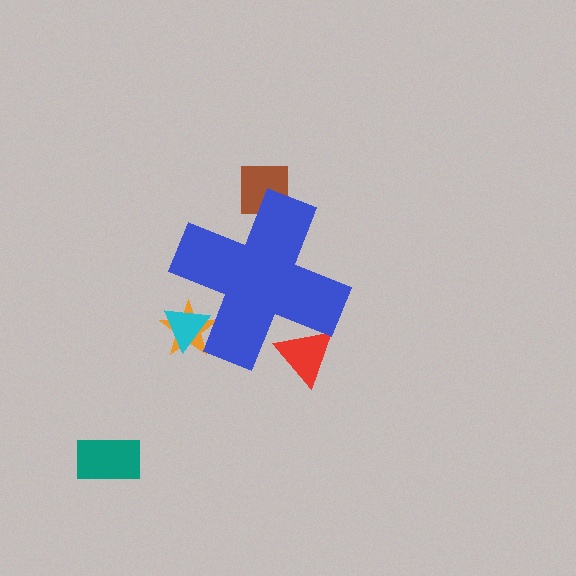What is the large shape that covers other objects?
A blue cross.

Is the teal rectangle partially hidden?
No, the teal rectangle is fully visible.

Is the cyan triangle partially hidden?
Yes, the cyan triangle is partially hidden behind the blue cross.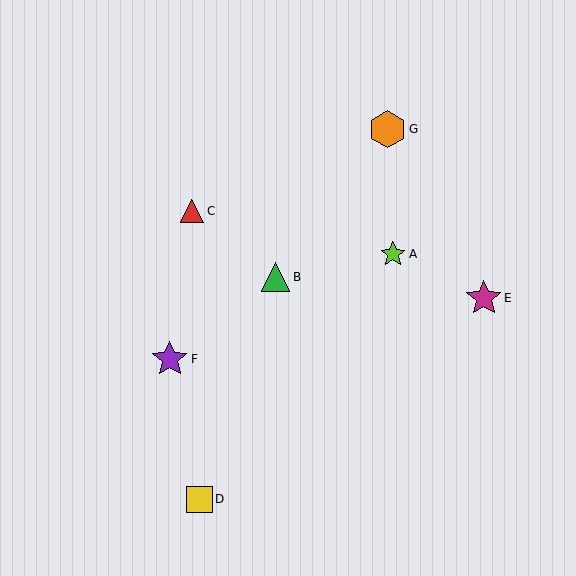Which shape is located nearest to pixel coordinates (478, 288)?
The magenta star (labeled E) at (484, 298) is nearest to that location.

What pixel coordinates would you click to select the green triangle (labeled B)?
Click at (275, 277) to select the green triangle B.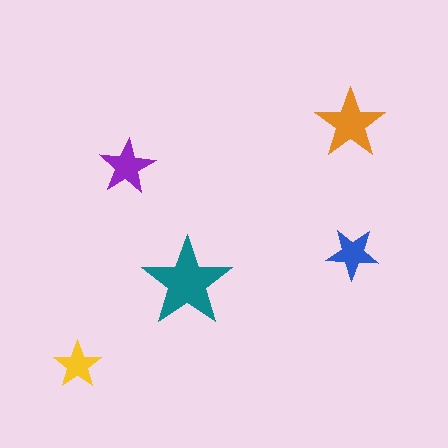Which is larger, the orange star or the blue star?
The orange one.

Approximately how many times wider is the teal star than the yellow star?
About 2 times wider.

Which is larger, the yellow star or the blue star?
The blue one.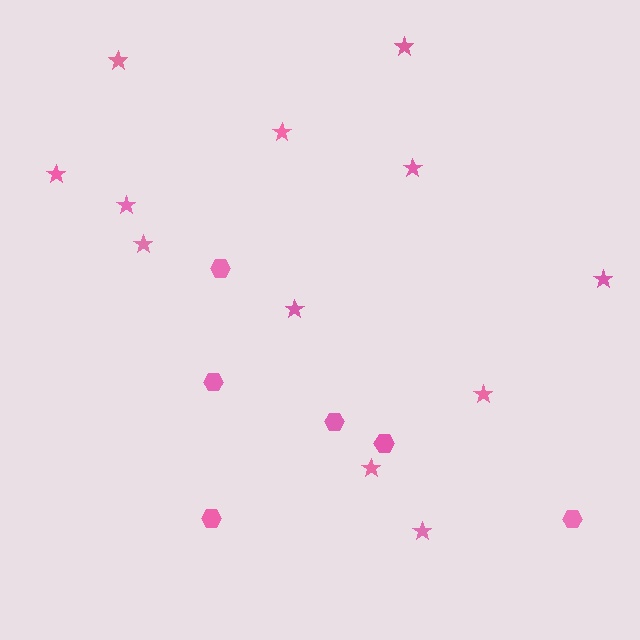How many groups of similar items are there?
There are 2 groups: one group of hexagons (6) and one group of stars (12).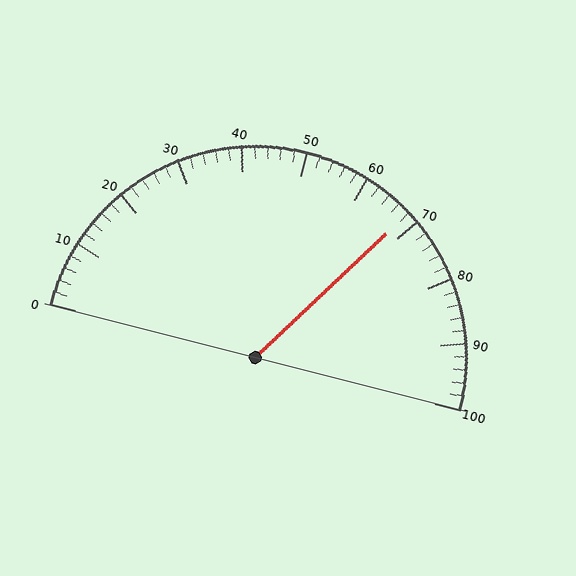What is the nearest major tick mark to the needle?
The nearest major tick mark is 70.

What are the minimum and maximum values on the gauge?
The gauge ranges from 0 to 100.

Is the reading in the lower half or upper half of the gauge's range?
The reading is in the upper half of the range (0 to 100).